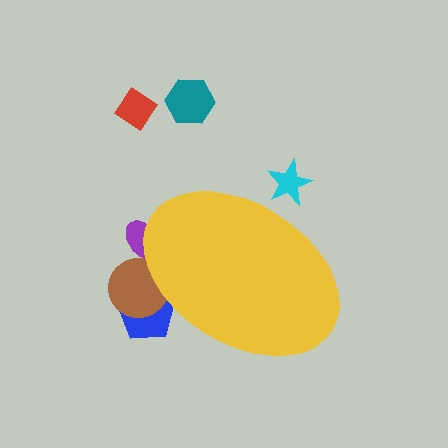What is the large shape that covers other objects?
A yellow ellipse.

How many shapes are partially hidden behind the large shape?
4 shapes are partially hidden.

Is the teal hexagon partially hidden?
No, the teal hexagon is fully visible.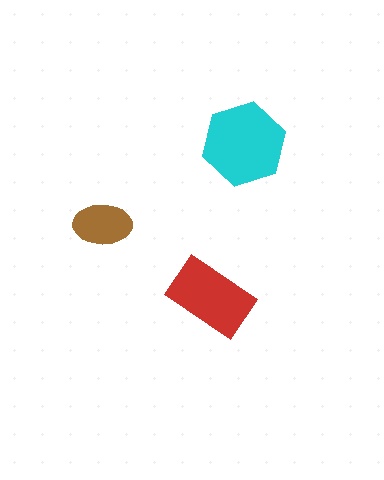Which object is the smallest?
The brown ellipse.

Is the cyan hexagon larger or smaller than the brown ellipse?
Larger.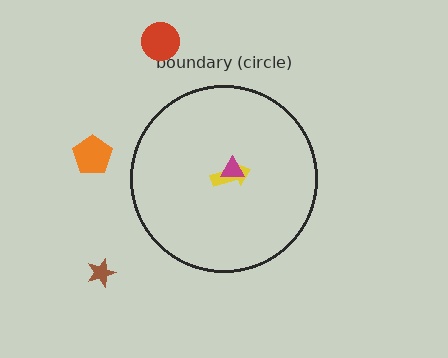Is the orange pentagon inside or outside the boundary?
Outside.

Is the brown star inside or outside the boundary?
Outside.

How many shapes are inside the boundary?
2 inside, 3 outside.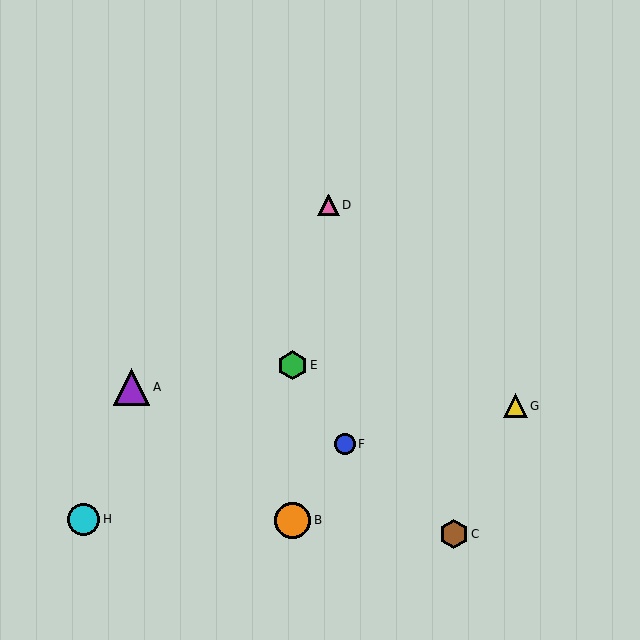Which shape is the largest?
The purple triangle (labeled A) is the largest.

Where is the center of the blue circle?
The center of the blue circle is at (345, 444).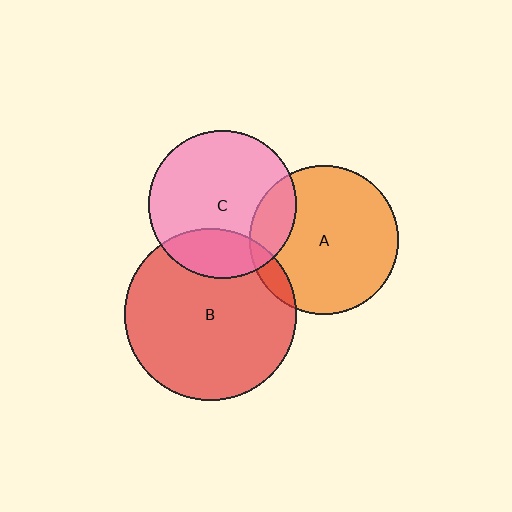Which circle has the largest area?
Circle B (red).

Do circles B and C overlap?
Yes.